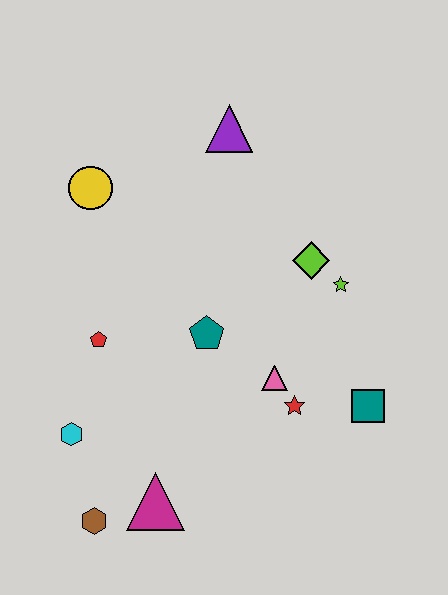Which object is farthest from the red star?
The yellow circle is farthest from the red star.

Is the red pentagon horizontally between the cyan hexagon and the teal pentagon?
Yes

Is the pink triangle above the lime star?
No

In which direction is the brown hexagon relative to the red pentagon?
The brown hexagon is below the red pentagon.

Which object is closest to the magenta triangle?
The brown hexagon is closest to the magenta triangle.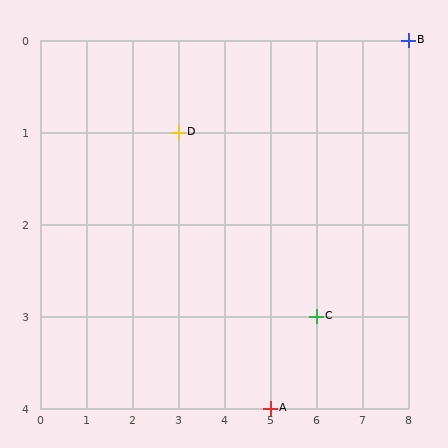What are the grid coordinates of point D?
Point D is at grid coordinates (3, 1).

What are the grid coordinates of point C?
Point C is at grid coordinates (6, 3).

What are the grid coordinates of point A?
Point A is at grid coordinates (5, 4).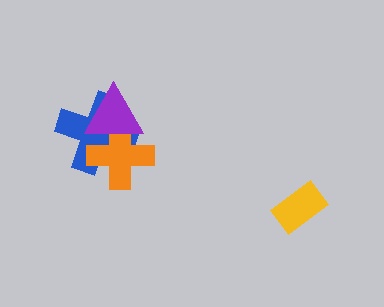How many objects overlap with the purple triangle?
2 objects overlap with the purple triangle.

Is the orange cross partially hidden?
Yes, it is partially covered by another shape.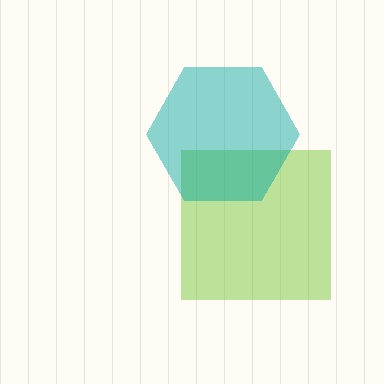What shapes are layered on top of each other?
The layered shapes are: a lime square, a teal hexagon.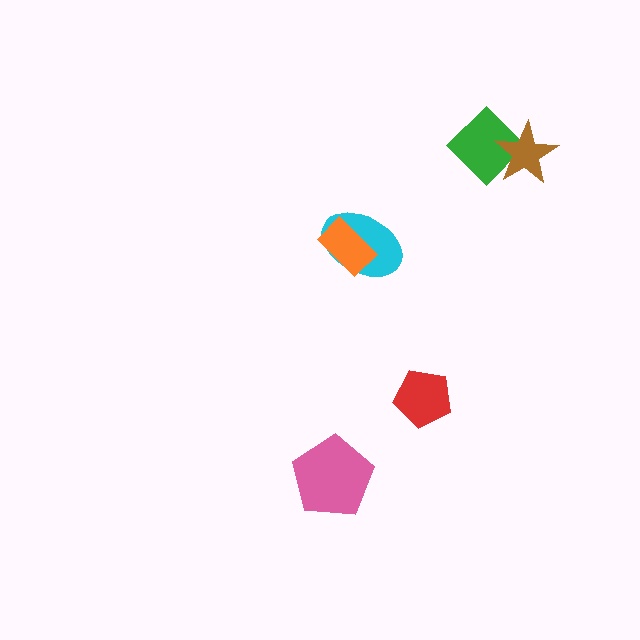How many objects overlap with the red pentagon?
0 objects overlap with the red pentagon.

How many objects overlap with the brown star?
1 object overlaps with the brown star.